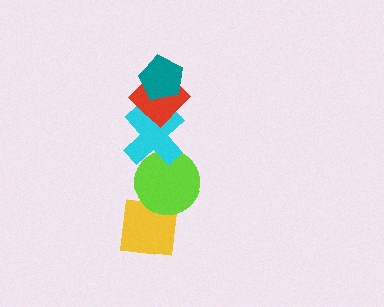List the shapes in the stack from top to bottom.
From top to bottom: the teal pentagon, the red diamond, the cyan cross, the lime circle, the yellow square.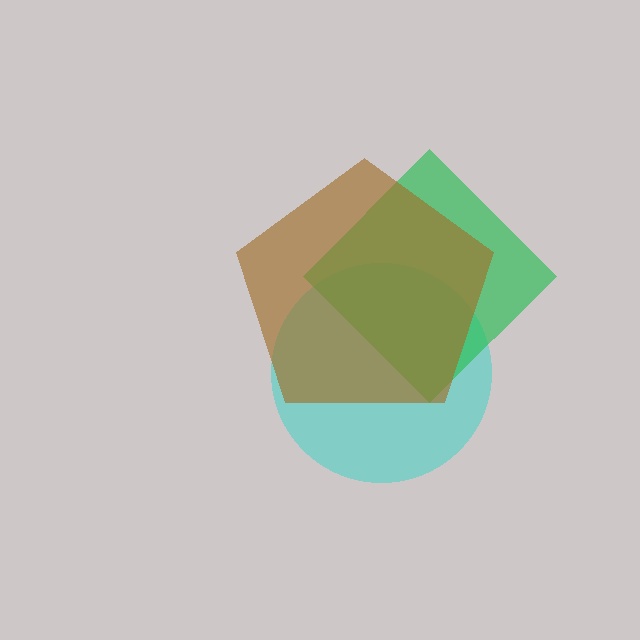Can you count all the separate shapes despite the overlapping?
Yes, there are 3 separate shapes.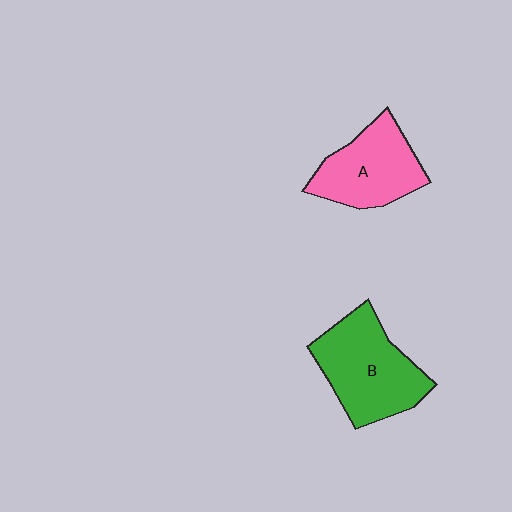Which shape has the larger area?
Shape B (green).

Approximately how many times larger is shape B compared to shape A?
Approximately 1.2 times.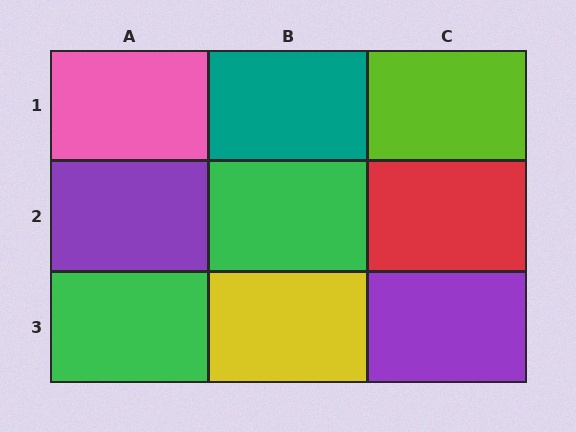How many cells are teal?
1 cell is teal.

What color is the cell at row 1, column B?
Teal.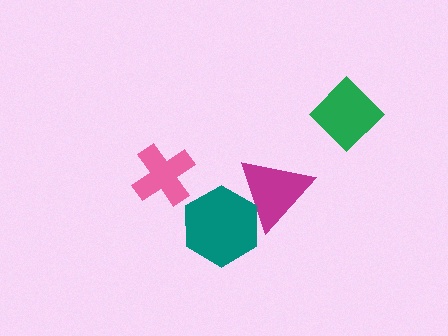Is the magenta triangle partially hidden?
Yes, it is partially covered by another shape.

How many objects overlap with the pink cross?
0 objects overlap with the pink cross.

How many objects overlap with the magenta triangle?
1 object overlaps with the magenta triangle.